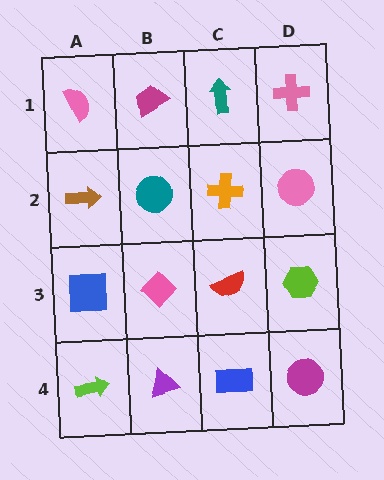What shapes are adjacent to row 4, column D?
A lime hexagon (row 3, column D), a blue rectangle (row 4, column C).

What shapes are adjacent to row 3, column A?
A brown arrow (row 2, column A), a lime arrow (row 4, column A), a pink diamond (row 3, column B).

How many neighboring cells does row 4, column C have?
3.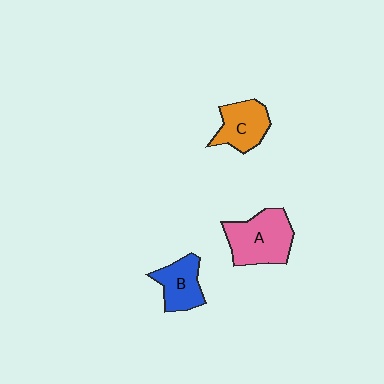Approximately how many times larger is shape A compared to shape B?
Approximately 1.5 times.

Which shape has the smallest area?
Shape B (blue).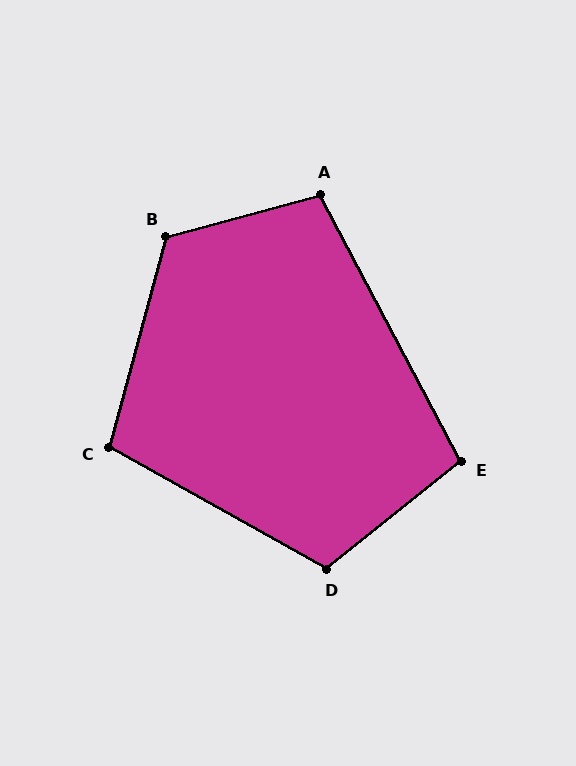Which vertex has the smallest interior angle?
E, at approximately 101 degrees.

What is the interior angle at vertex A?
Approximately 103 degrees (obtuse).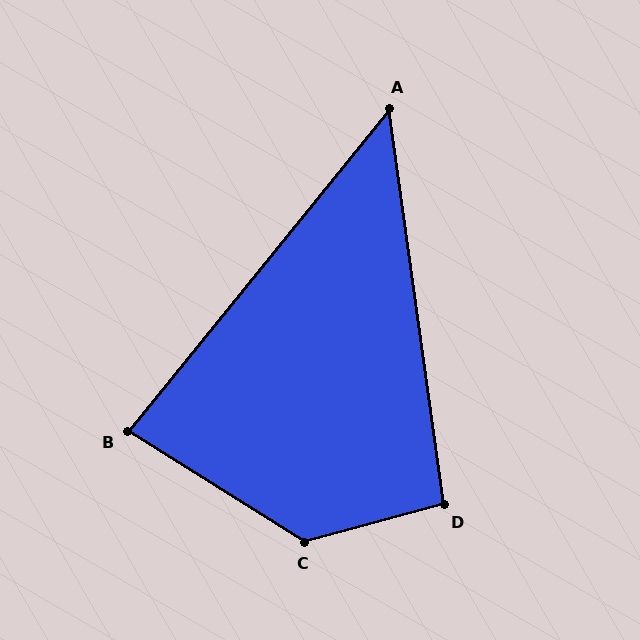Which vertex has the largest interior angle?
C, at approximately 133 degrees.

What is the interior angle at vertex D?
Approximately 97 degrees (obtuse).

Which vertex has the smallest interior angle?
A, at approximately 47 degrees.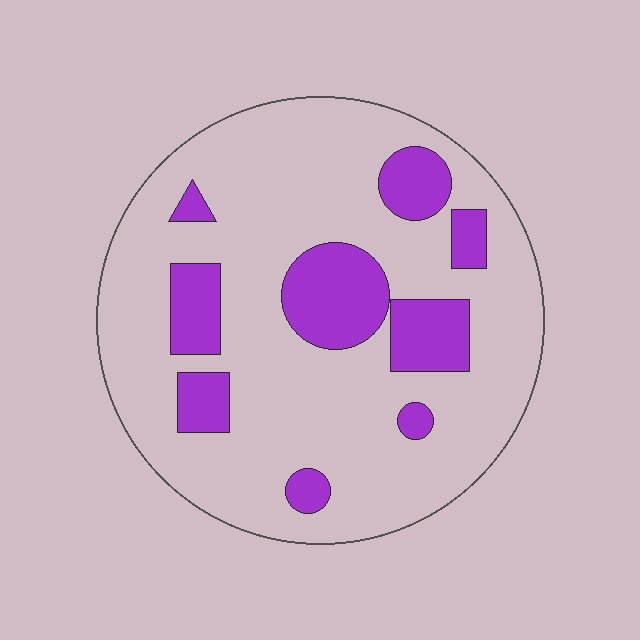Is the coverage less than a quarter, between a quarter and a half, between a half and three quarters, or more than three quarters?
Less than a quarter.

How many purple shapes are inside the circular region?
9.